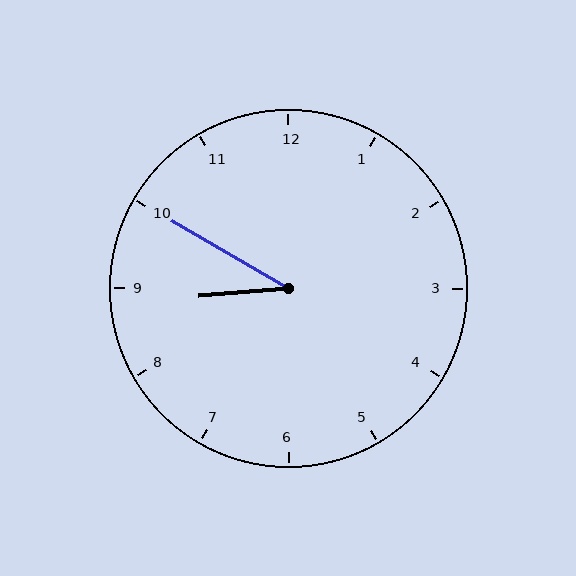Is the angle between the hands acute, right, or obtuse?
It is acute.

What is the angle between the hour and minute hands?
Approximately 35 degrees.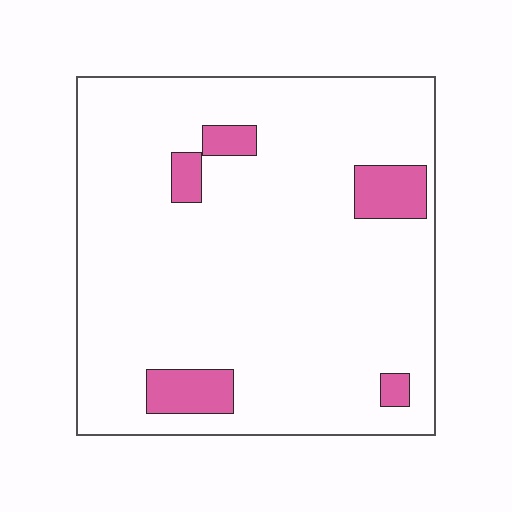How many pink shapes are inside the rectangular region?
5.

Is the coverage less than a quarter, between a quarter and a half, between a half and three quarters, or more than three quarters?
Less than a quarter.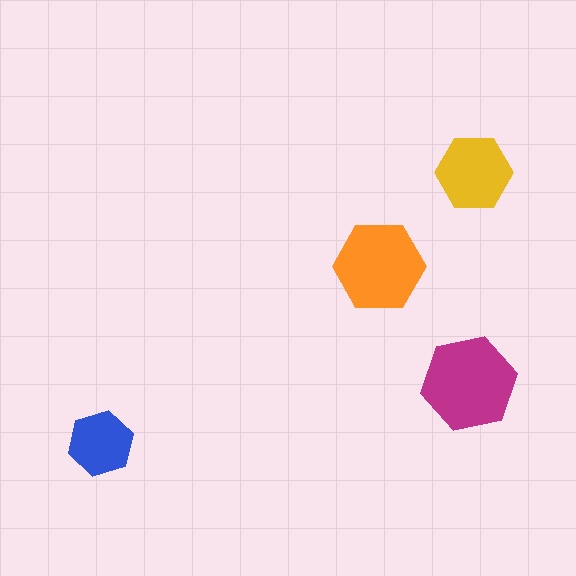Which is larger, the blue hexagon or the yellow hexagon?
The yellow one.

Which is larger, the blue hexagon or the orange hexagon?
The orange one.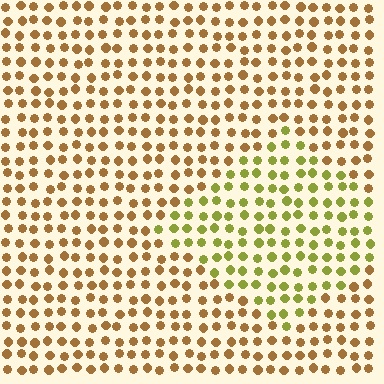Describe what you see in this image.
The image is filled with small brown elements in a uniform arrangement. A diamond-shaped region is visible where the elements are tinted to a slightly different hue, forming a subtle color boundary.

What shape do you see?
I see a diamond.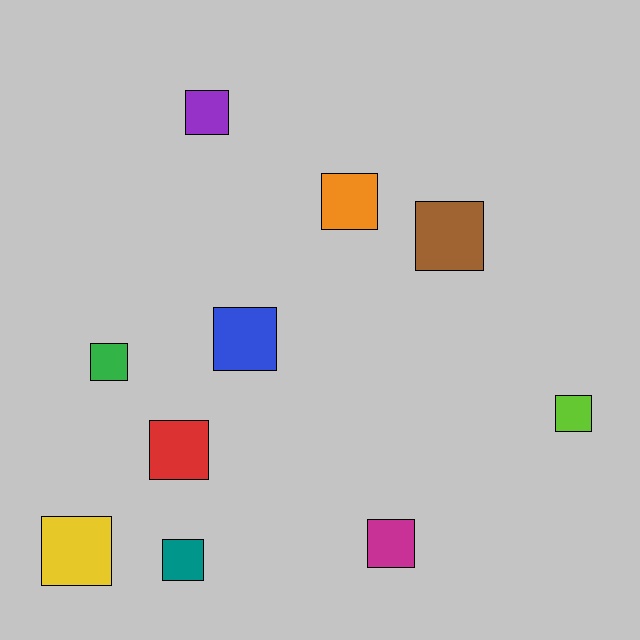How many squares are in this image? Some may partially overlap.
There are 10 squares.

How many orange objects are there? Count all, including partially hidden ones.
There is 1 orange object.